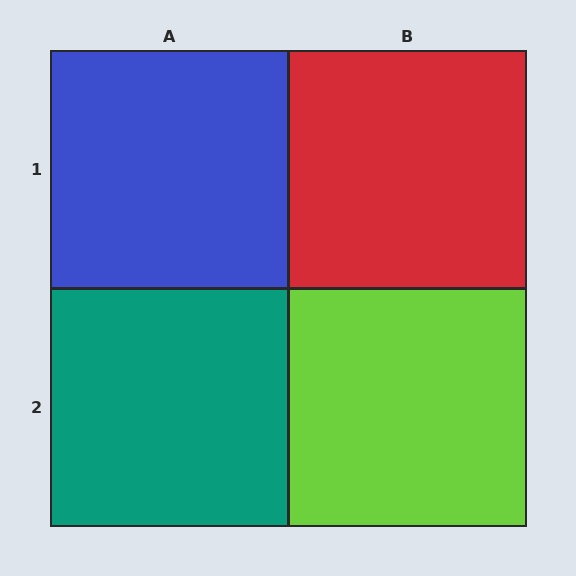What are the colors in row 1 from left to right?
Blue, red.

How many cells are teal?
1 cell is teal.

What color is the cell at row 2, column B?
Lime.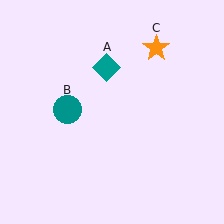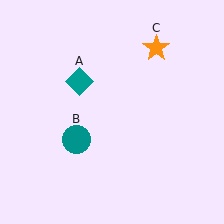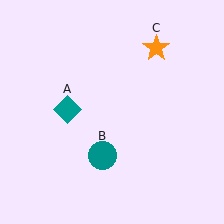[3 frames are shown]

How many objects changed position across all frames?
2 objects changed position: teal diamond (object A), teal circle (object B).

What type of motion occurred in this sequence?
The teal diamond (object A), teal circle (object B) rotated counterclockwise around the center of the scene.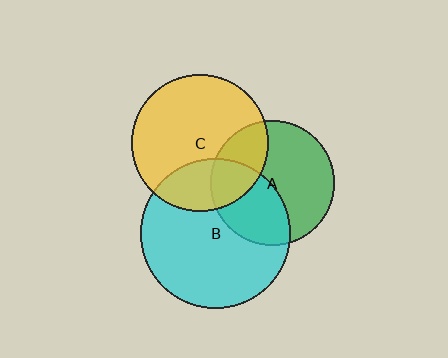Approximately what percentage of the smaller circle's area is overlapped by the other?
Approximately 25%.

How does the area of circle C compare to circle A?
Approximately 1.2 times.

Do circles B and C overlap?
Yes.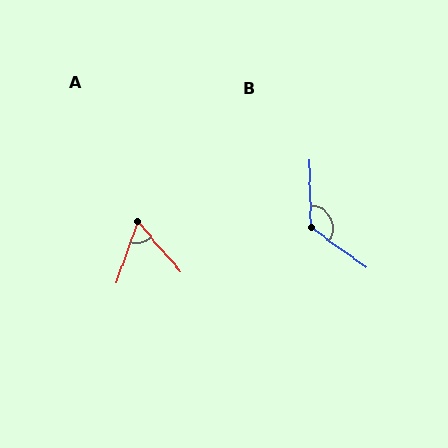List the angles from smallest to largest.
A (60°), B (128°).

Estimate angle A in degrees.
Approximately 60 degrees.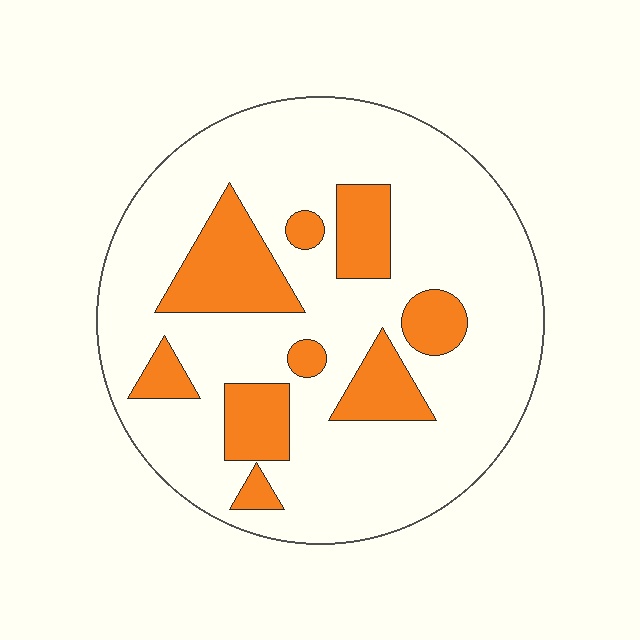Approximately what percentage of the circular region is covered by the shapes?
Approximately 20%.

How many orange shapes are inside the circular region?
9.